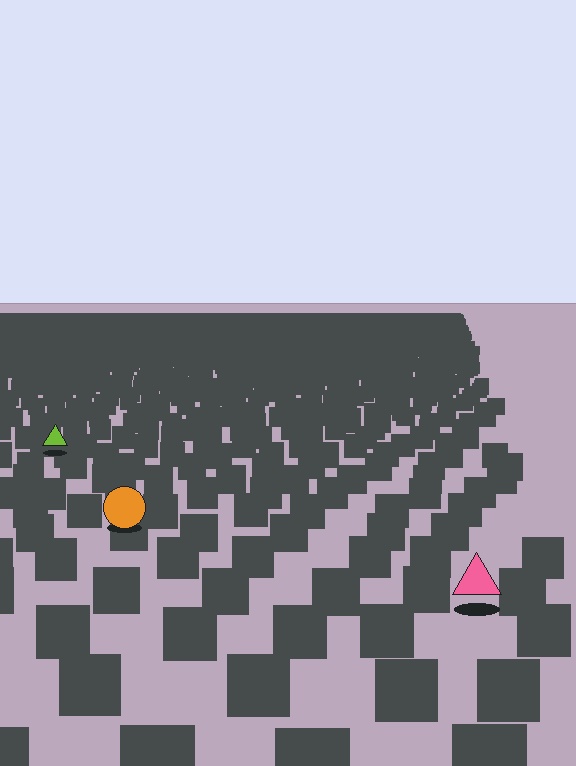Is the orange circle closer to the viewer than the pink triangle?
No. The pink triangle is closer — you can tell from the texture gradient: the ground texture is coarser near it.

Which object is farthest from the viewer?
The lime triangle is farthest from the viewer. It appears smaller and the ground texture around it is denser.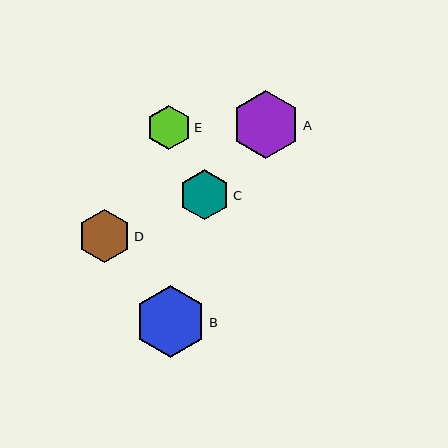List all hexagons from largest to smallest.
From largest to smallest: B, A, D, C, E.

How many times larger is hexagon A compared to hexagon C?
Hexagon A is approximately 1.4 times the size of hexagon C.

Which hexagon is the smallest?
Hexagon E is the smallest with a size of approximately 44 pixels.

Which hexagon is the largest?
Hexagon B is the largest with a size of approximately 72 pixels.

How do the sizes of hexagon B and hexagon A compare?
Hexagon B and hexagon A are approximately the same size.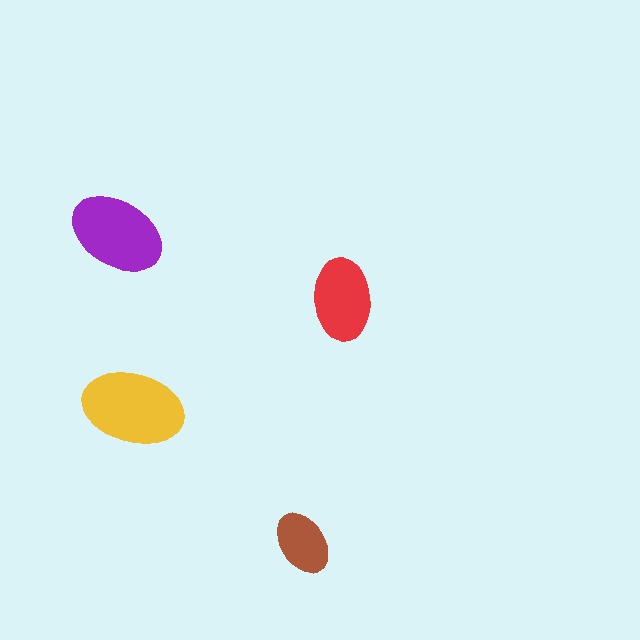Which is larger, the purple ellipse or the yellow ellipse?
The yellow one.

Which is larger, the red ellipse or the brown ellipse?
The red one.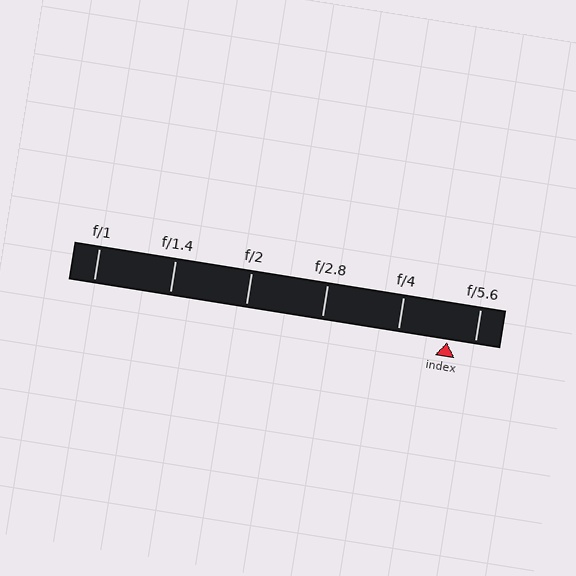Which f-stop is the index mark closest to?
The index mark is closest to f/5.6.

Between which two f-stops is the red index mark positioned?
The index mark is between f/4 and f/5.6.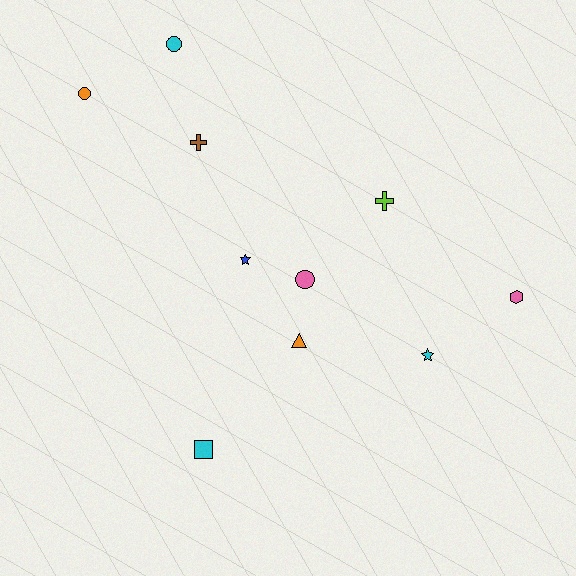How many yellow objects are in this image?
There are no yellow objects.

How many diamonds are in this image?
There are no diamonds.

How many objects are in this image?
There are 10 objects.